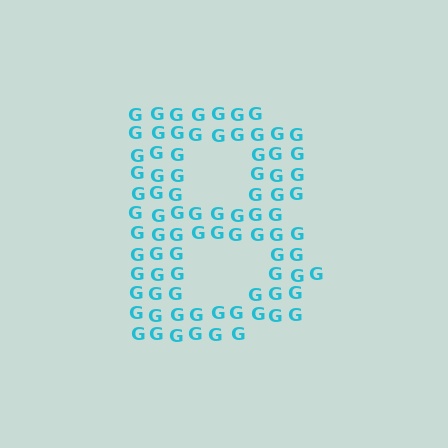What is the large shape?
The large shape is the letter B.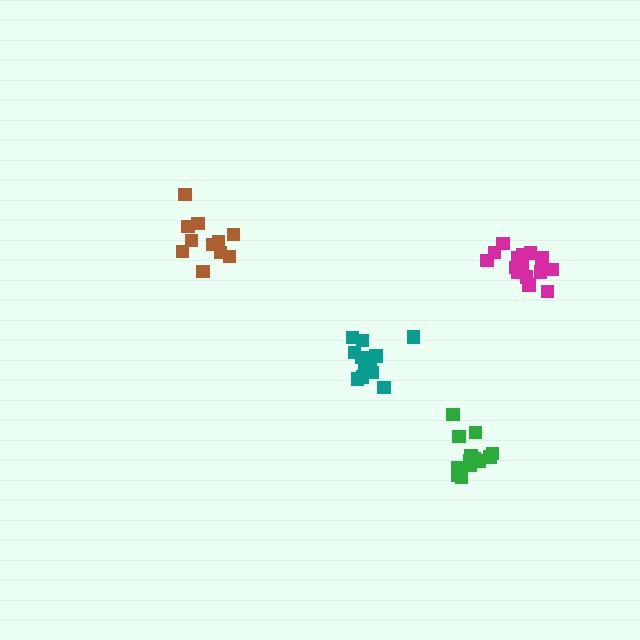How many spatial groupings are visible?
There are 4 spatial groupings.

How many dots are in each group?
Group 1: 14 dots, Group 2: 11 dots, Group 3: 13 dots, Group 4: 15 dots (53 total).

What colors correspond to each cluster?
The clusters are colored: teal, brown, green, magenta.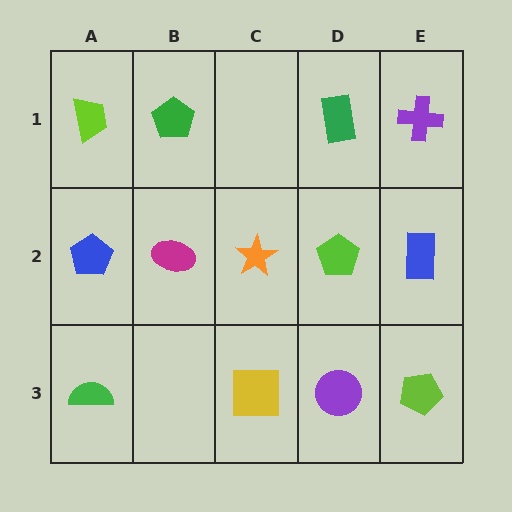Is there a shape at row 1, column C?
No, that cell is empty.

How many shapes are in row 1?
4 shapes.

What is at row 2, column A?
A blue pentagon.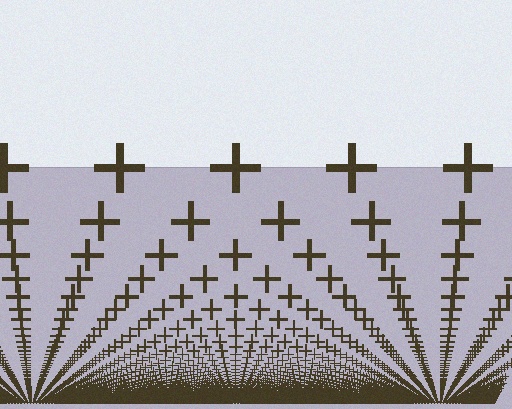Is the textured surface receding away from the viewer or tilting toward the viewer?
The surface appears to tilt toward the viewer. Texture elements get larger and sparser toward the top.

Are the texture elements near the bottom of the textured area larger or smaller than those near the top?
Smaller. The gradient is inverted — elements near the bottom are smaller and denser.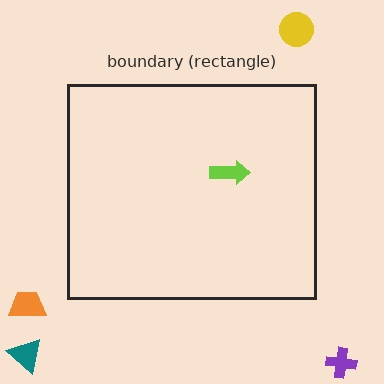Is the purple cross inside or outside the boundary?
Outside.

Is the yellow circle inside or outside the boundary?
Outside.